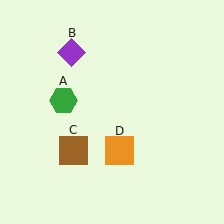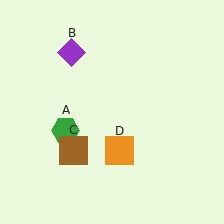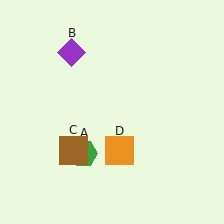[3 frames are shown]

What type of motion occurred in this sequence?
The green hexagon (object A) rotated counterclockwise around the center of the scene.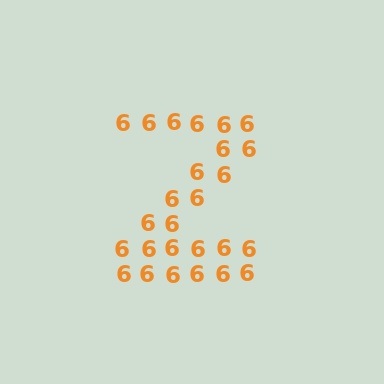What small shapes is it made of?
It is made of small digit 6's.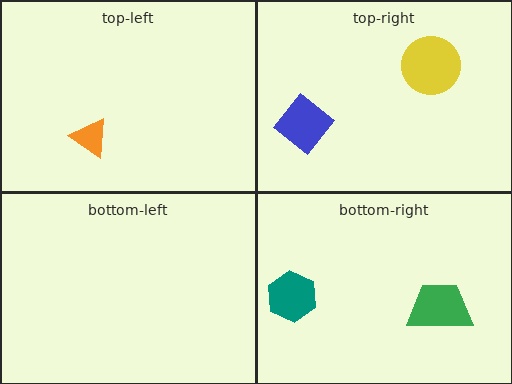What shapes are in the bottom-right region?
The teal hexagon, the green trapezoid.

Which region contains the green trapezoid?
The bottom-right region.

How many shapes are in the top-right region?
2.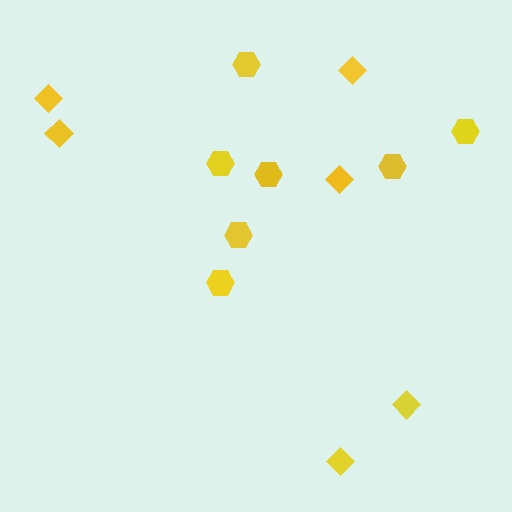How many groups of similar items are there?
There are 2 groups: one group of hexagons (7) and one group of diamonds (6).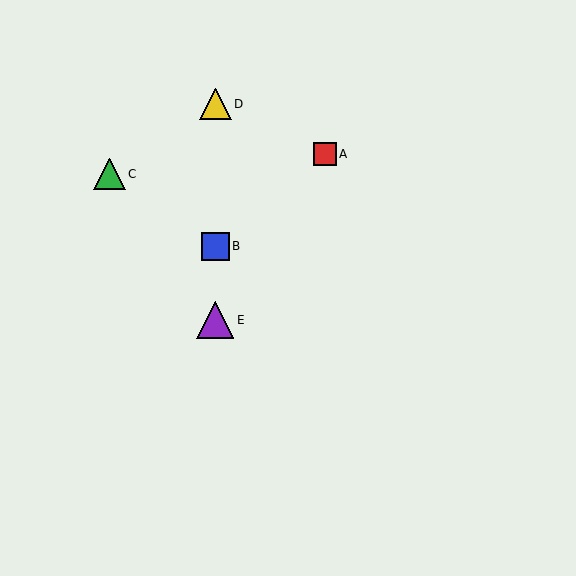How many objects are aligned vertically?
3 objects (B, D, E) are aligned vertically.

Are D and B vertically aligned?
Yes, both are at x≈215.